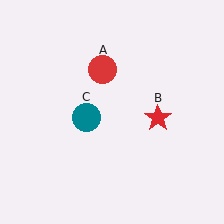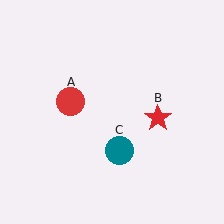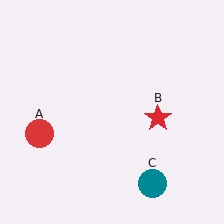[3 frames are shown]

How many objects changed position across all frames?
2 objects changed position: red circle (object A), teal circle (object C).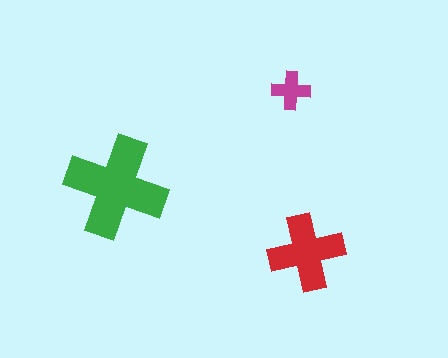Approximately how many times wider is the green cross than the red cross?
About 1.5 times wider.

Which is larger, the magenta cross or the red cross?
The red one.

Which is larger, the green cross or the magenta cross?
The green one.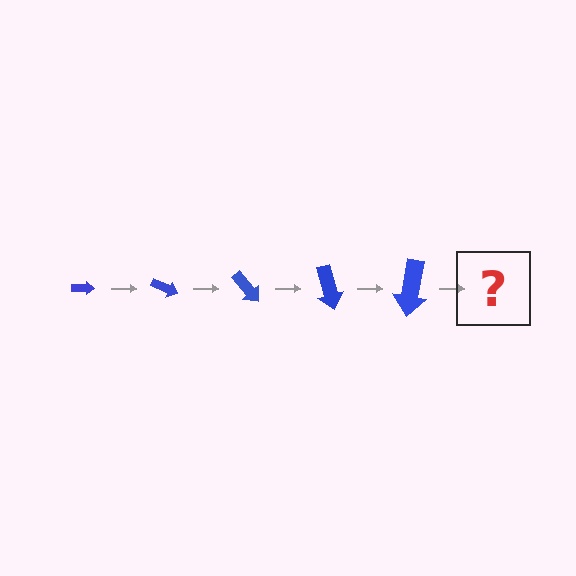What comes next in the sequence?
The next element should be an arrow, larger than the previous one and rotated 125 degrees from the start.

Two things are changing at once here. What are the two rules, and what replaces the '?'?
The two rules are that the arrow grows larger each step and it rotates 25 degrees each step. The '?' should be an arrow, larger than the previous one and rotated 125 degrees from the start.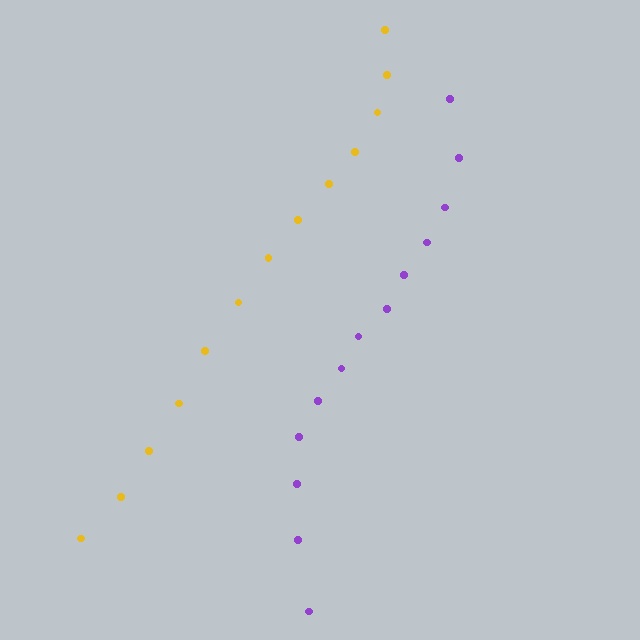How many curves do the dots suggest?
There are 2 distinct paths.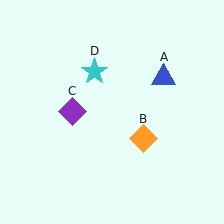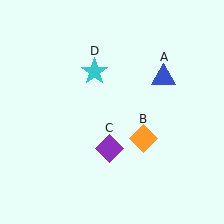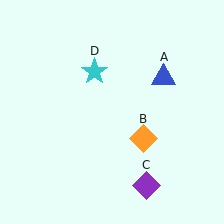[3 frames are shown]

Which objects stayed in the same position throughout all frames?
Blue triangle (object A) and orange diamond (object B) and cyan star (object D) remained stationary.